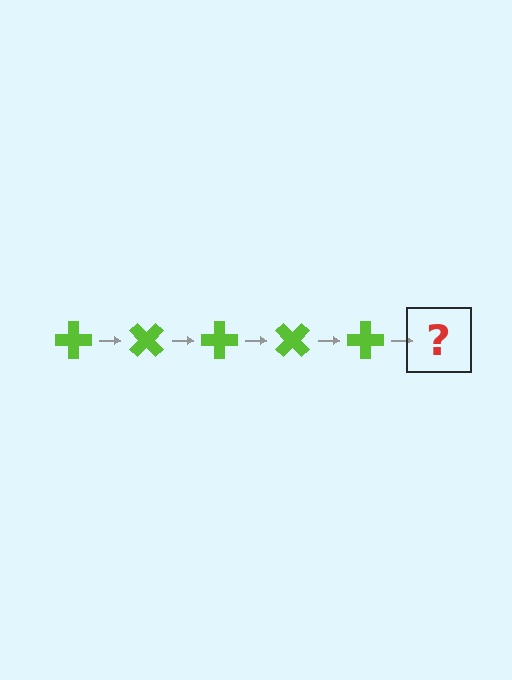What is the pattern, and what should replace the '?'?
The pattern is that the cross rotates 45 degrees each step. The '?' should be a lime cross rotated 225 degrees.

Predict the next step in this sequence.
The next step is a lime cross rotated 225 degrees.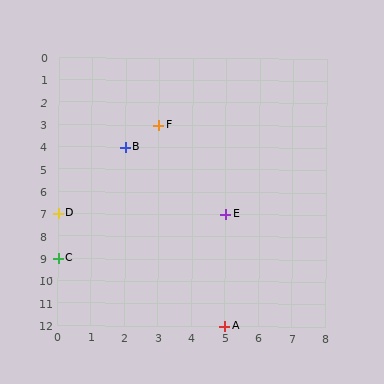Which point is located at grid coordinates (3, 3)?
Point F is at (3, 3).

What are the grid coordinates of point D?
Point D is at grid coordinates (0, 7).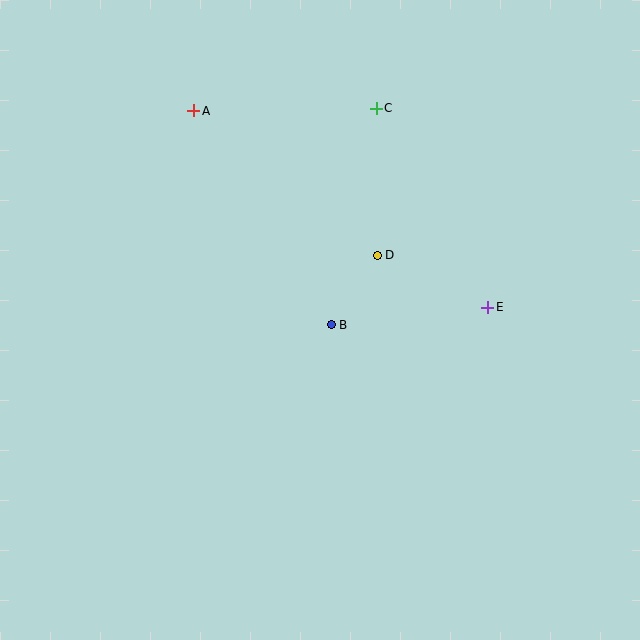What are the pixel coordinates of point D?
Point D is at (377, 255).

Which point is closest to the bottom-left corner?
Point B is closest to the bottom-left corner.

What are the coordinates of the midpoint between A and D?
The midpoint between A and D is at (285, 183).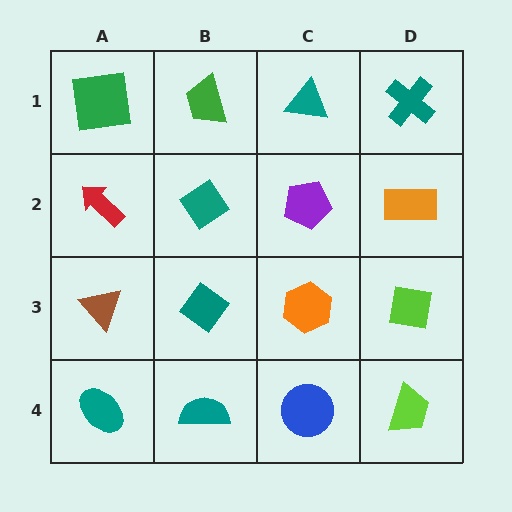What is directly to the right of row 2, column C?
An orange rectangle.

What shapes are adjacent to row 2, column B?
A green trapezoid (row 1, column B), a teal diamond (row 3, column B), a red arrow (row 2, column A), a purple pentagon (row 2, column C).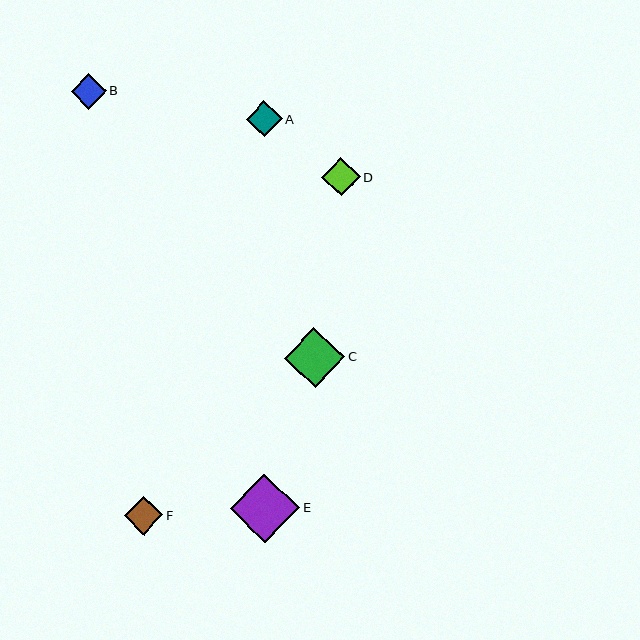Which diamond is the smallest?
Diamond B is the smallest with a size of approximately 35 pixels.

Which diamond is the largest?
Diamond E is the largest with a size of approximately 69 pixels.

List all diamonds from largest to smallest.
From largest to smallest: E, C, D, F, A, B.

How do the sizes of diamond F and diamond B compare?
Diamond F and diamond B are approximately the same size.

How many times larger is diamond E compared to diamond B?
Diamond E is approximately 2.0 times the size of diamond B.